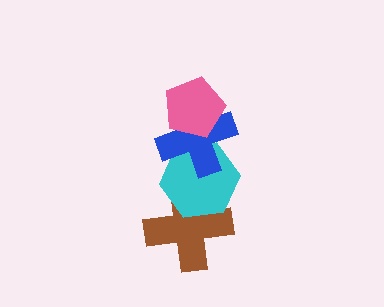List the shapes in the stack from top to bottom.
From top to bottom: the pink pentagon, the blue cross, the cyan hexagon, the brown cross.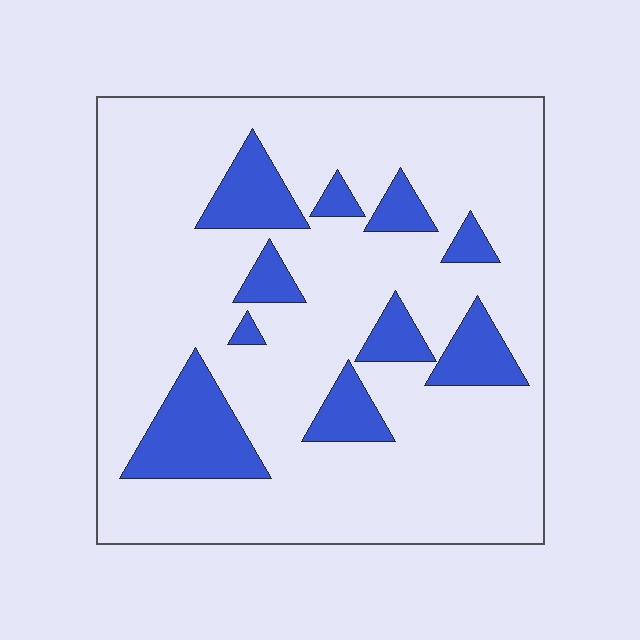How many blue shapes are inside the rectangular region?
10.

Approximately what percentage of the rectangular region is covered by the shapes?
Approximately 20%.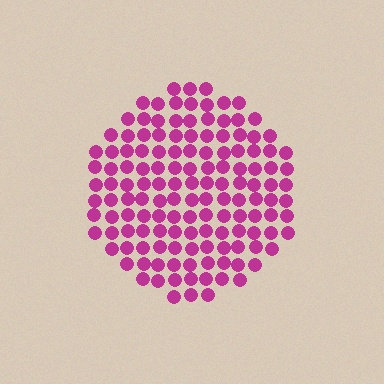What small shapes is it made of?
It is made of small circles.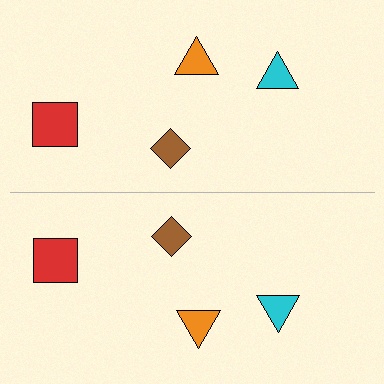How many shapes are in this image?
There are 8 shapes in this image.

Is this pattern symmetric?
Yes, this pattern has bilateral (reflection) symmetry.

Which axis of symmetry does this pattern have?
The pattern has a horizontal axis of symmetry running through the center of the image.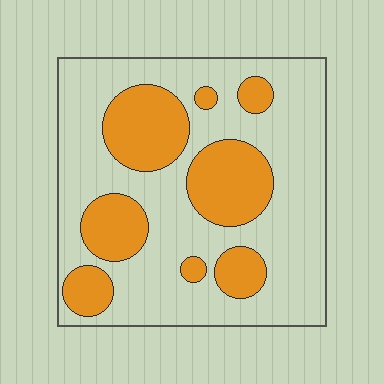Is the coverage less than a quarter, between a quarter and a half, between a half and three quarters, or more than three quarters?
Between a quarter and a half.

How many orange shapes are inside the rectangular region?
8.